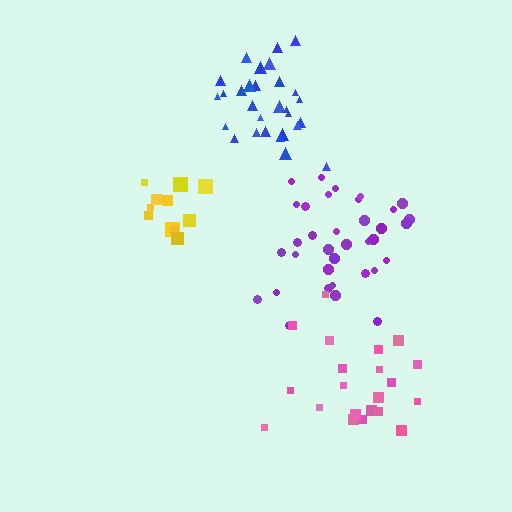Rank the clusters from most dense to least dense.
blue, yellow, purple, pink.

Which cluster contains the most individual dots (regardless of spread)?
Purple (35).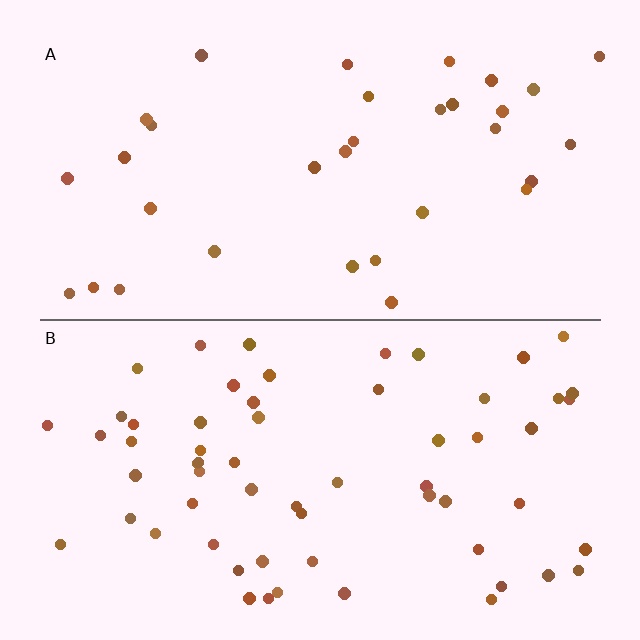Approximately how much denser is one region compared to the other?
Approximately 1.9× — region B over region A.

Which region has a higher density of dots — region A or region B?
B (the bottom).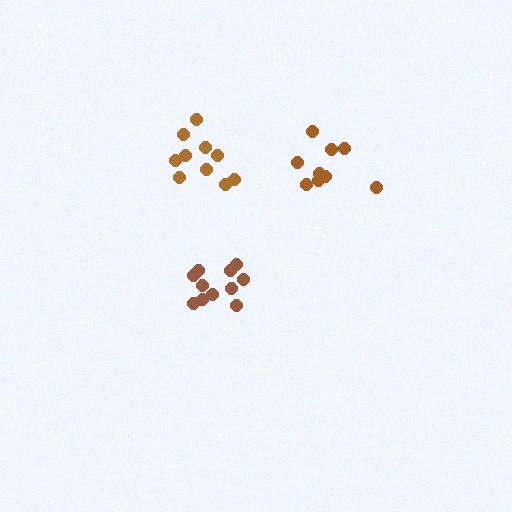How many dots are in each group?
Group 1: 11 dots, Group 2: 10 dots, Group 3: 9 dots (30 total).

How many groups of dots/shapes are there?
There are 3 groups.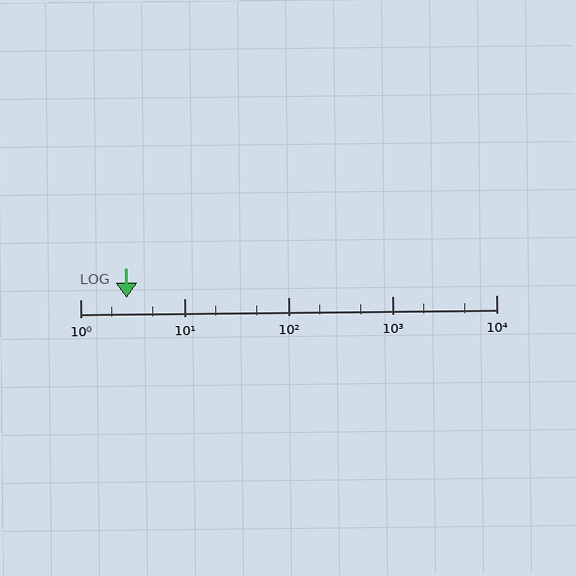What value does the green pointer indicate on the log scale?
The pointer indicates approximately 2.8.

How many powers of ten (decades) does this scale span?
The scale spans 4 decades, from 1 to 10000.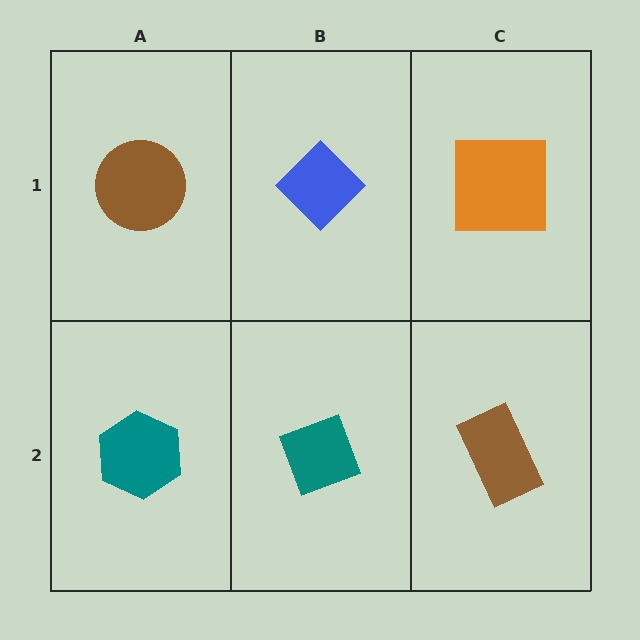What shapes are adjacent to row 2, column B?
A blue diamond (row 1, column B), a teal hexagon (row 2, column A), a brown rectangle (row 2, column C).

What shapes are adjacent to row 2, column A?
A brown circle (row 1, column A), a teal diamond (row 2, column B).